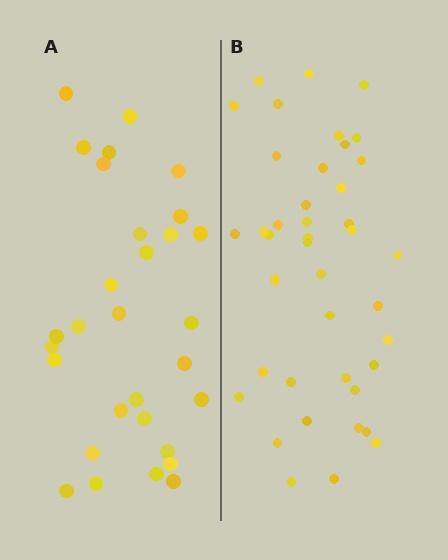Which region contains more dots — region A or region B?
Region B (the right region) has more dots.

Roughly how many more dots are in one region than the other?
Region B has roughly 12 or so more dots than region A.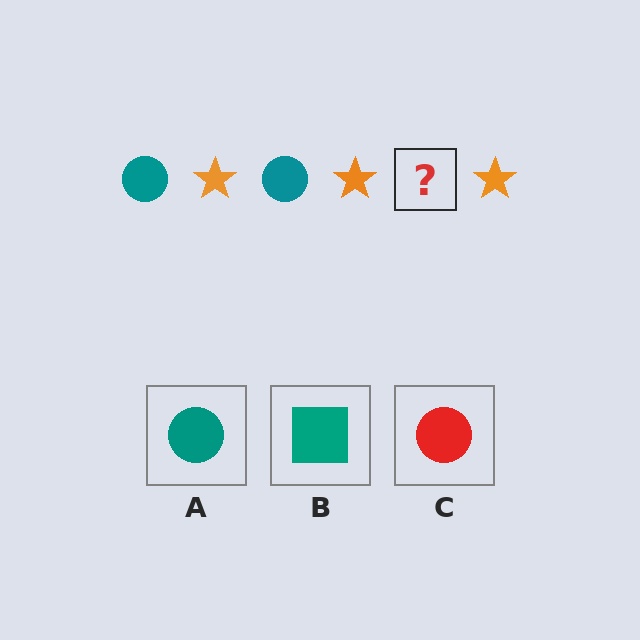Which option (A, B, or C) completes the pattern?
A.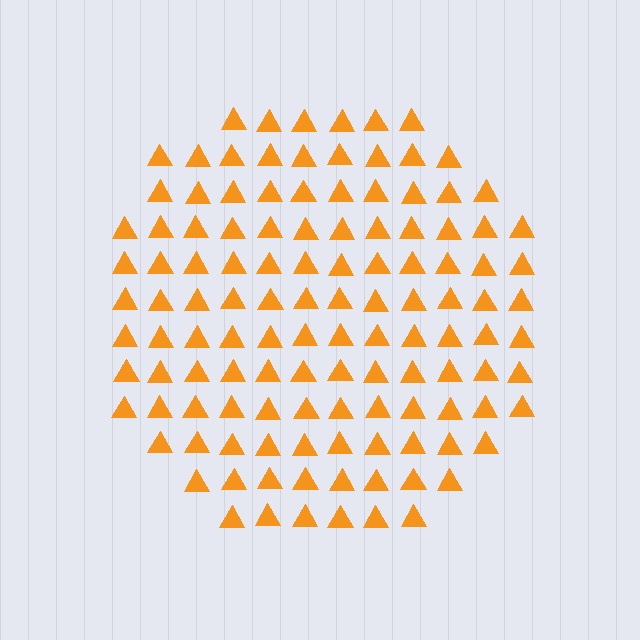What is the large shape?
The large shape is a circle.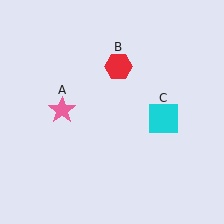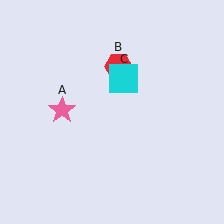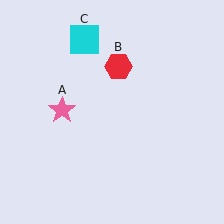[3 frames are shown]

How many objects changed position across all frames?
1 object changed position: cyan square (object C).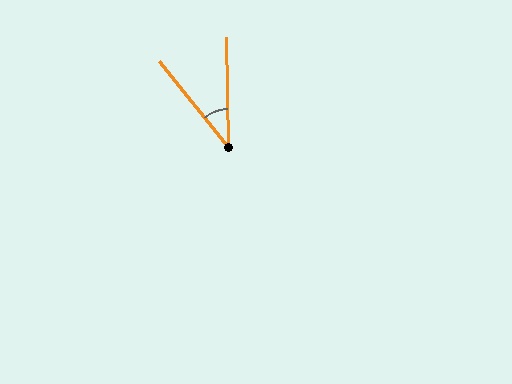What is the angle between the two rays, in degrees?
Approximately 38 degrees.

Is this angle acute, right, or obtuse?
It is acute.